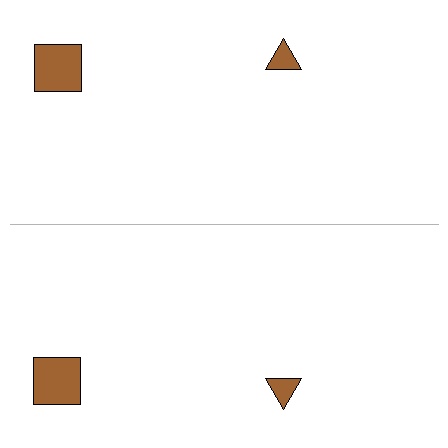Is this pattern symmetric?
Yes, this pattern has bilateral (reflection) symmetry.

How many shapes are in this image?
There are 4 shapes in this image.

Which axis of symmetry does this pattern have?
The pattern has a horizontal axis of symmetry running through the center of the image.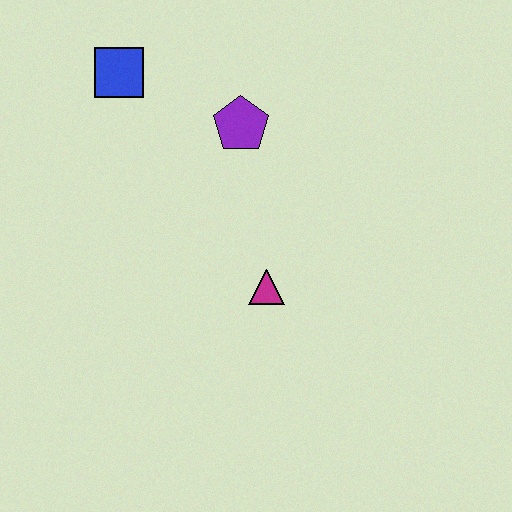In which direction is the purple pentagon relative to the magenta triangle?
The purple pentagon is above the magenta triangle.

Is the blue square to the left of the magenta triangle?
Yes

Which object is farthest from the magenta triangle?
The blue square is farthest from the magenta triangle.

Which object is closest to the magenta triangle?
The purple pentagon is closest to the magenta triangle.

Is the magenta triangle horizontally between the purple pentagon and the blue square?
No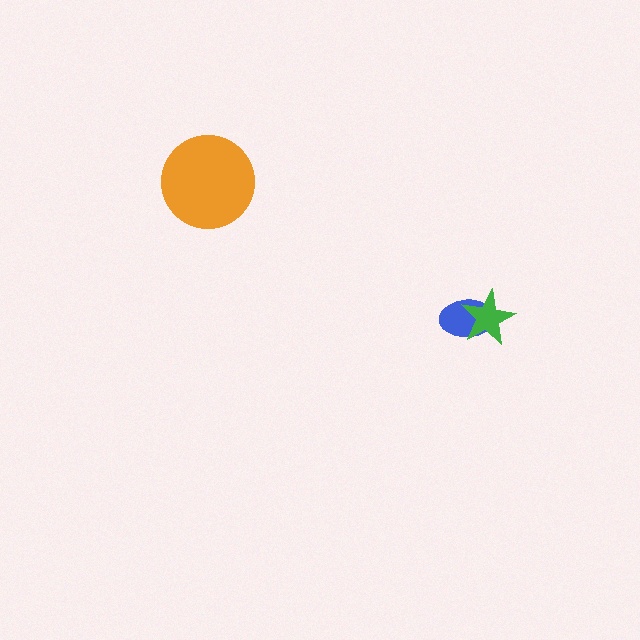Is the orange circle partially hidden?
No, no other shape covers it.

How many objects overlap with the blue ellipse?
1 object overlaps with the blue ellipse.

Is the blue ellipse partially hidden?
Yes, it is partially covered by another shape.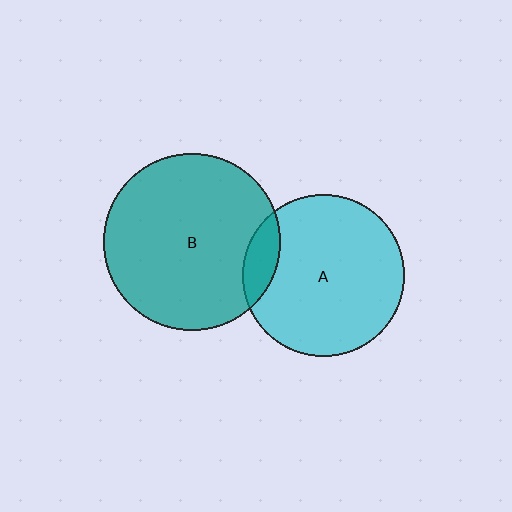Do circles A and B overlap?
Yes.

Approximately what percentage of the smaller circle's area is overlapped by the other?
Approximately 10%.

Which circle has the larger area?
Circle B (teal).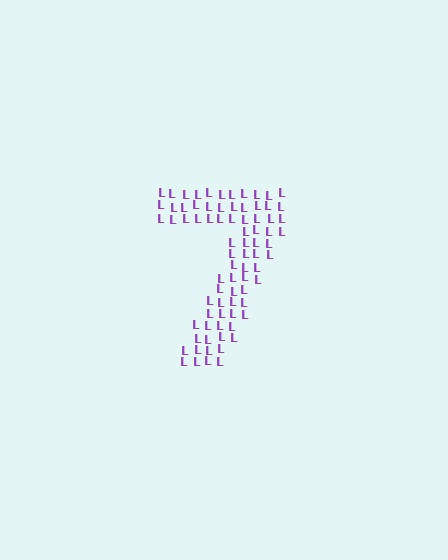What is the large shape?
The large shape is the digit 7.